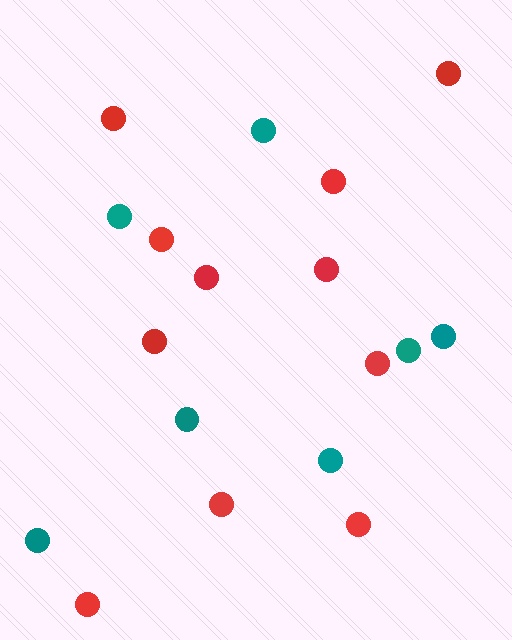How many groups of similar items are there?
There are 2 groups: one group of teal circles (7) and one group of red circles (11).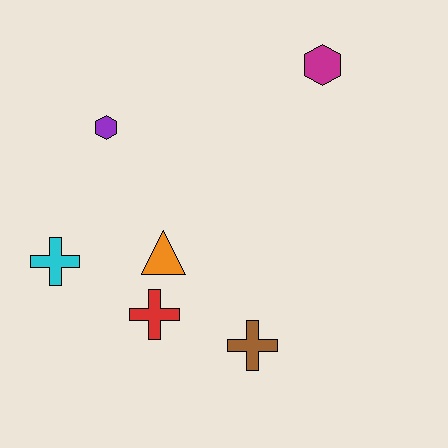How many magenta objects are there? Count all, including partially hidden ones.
There is 1 magenta object.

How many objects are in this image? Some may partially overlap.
There are 6 objects.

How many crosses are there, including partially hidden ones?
There are 3 crosses.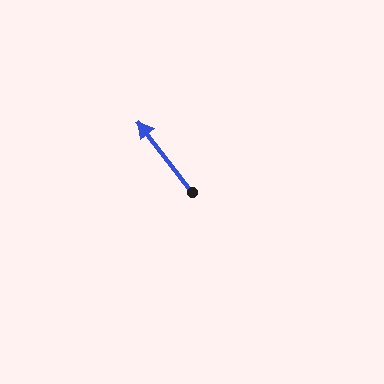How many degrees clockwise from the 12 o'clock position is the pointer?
Approximately 322 degrees.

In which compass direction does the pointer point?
Northwest.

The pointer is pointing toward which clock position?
Roughly 11 o'clock.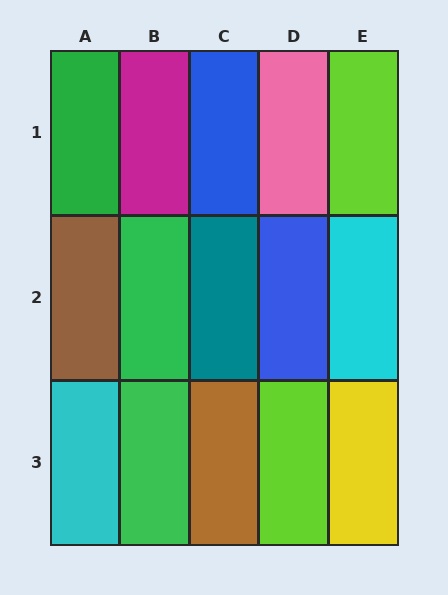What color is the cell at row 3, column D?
Lime.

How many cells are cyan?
2 cells are cyan.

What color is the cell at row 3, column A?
Cyan.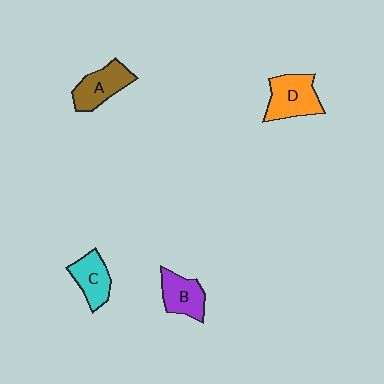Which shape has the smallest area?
Shape C (cyan).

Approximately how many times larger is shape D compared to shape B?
Approximately 1.3 times.